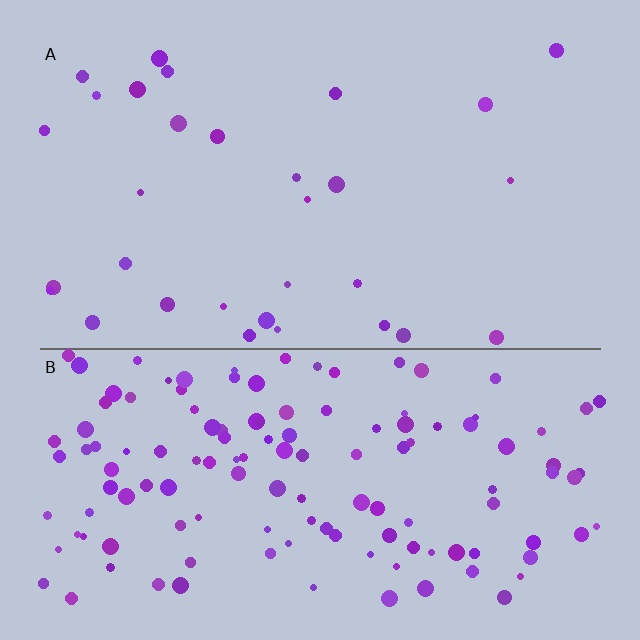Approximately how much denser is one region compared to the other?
Approximately 4.5× — region B over region A.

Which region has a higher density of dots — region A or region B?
B (the bottom).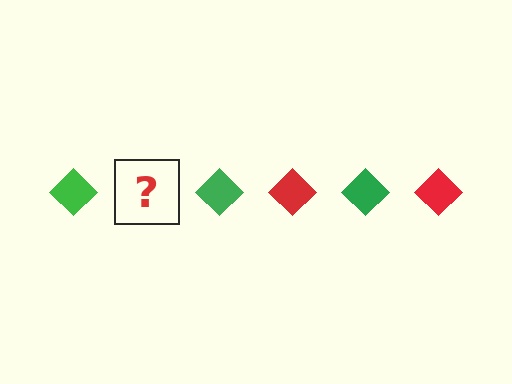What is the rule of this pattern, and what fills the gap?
The rule is that the pattern cycles through green, red diamonds. The gap should be filled with a red diamond.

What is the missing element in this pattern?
The missing element is a red diamond.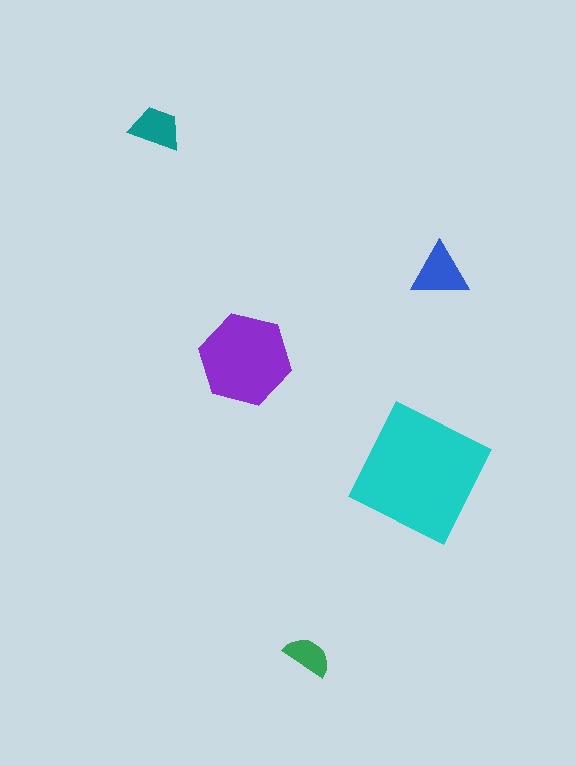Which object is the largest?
The cyan square.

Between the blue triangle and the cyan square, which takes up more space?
The cyan square.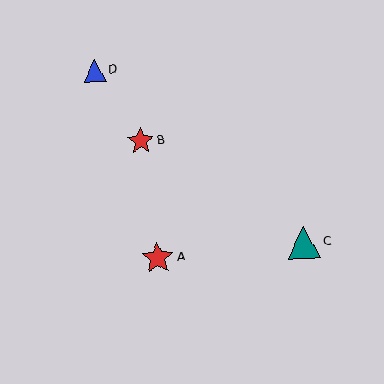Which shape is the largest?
The red star (labeled A) is the largest.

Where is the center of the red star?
The center of the red star is at (141, 141).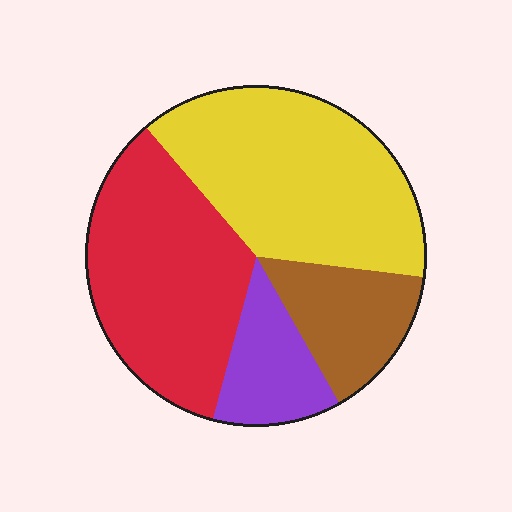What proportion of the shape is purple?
Purple takes up less than a sixth of the shape.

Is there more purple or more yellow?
Yellow.